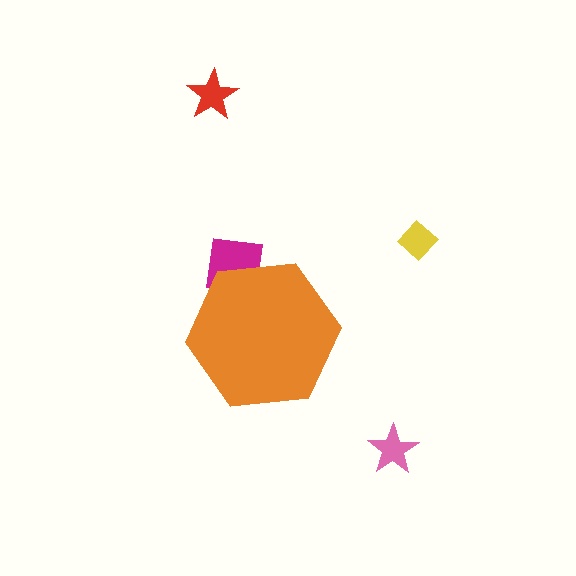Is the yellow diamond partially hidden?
No, the yellow diamond is fully visible.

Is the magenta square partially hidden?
Yes, the magenta square is partially hidden behind the orange hexagon.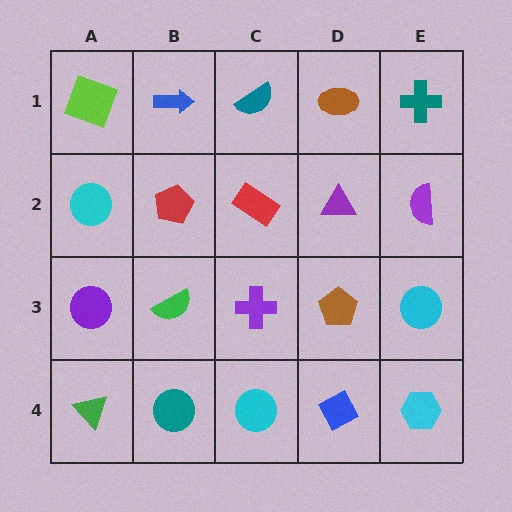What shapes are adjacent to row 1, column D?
A purple triangle (row 2, column D), a teal semicircle (row 1, column C), a teal cross (row 1, column E).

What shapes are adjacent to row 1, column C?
A red rectangle (row 2, column C), a blue arrow (row 1, column B), a brown ellipse (row 1, column D).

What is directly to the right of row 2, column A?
A red pentagon.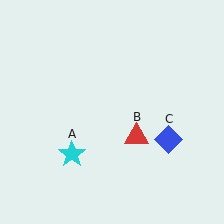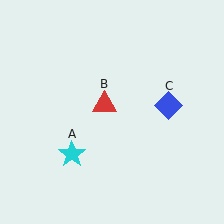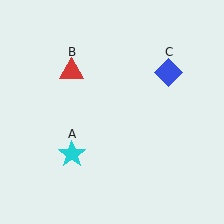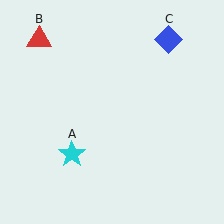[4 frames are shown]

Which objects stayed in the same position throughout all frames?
Cyan star (object A) remained stationary.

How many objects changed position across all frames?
2 objects changed position: red triangle (object B), blue diamond (object C).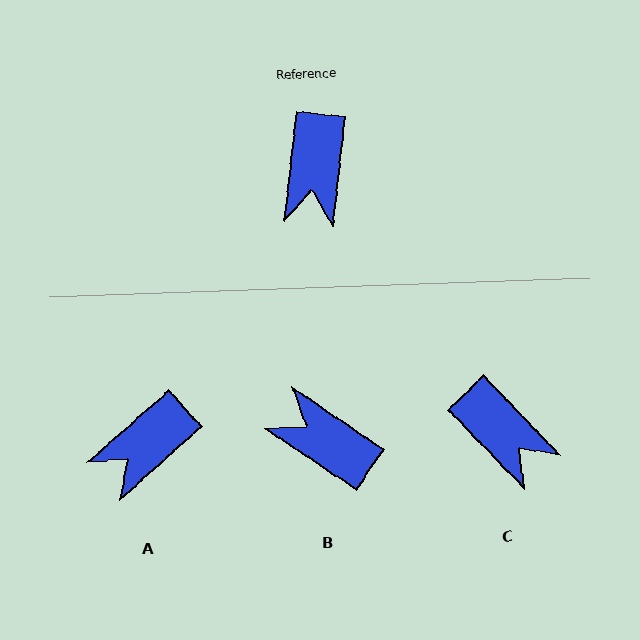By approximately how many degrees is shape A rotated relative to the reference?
Approximately 42 degrees clockwise.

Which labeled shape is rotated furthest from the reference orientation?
B, about 118 degrees away.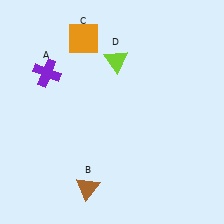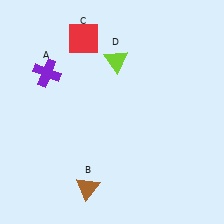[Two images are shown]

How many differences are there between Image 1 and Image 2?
There is 1 difference between the two images.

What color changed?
The square (C) changed from orange in Image 1 to red in Image 2.